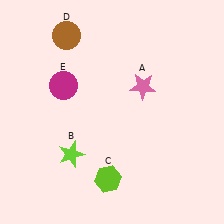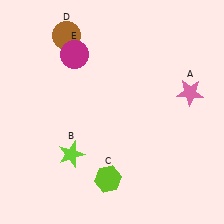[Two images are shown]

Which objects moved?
The objects that moved are: the pink star (A), the magenta circle (E).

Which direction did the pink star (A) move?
The pink star (A) moved right.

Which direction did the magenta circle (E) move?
The magenta circle (E) moved up.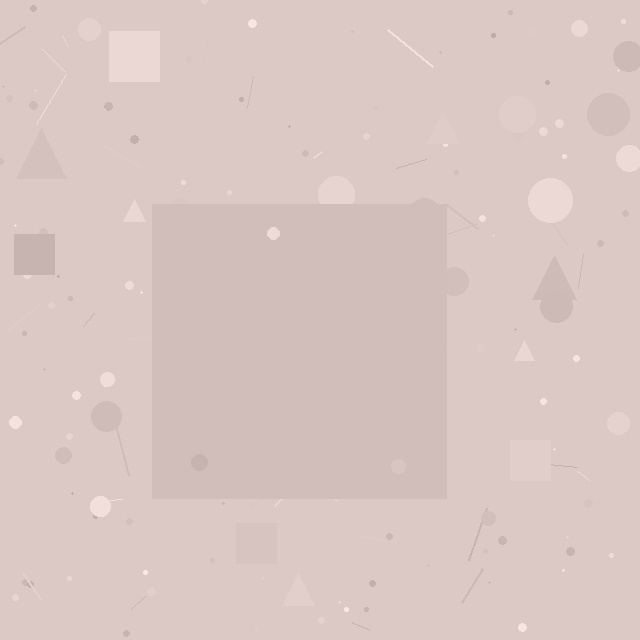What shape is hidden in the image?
A square is hidden in the image.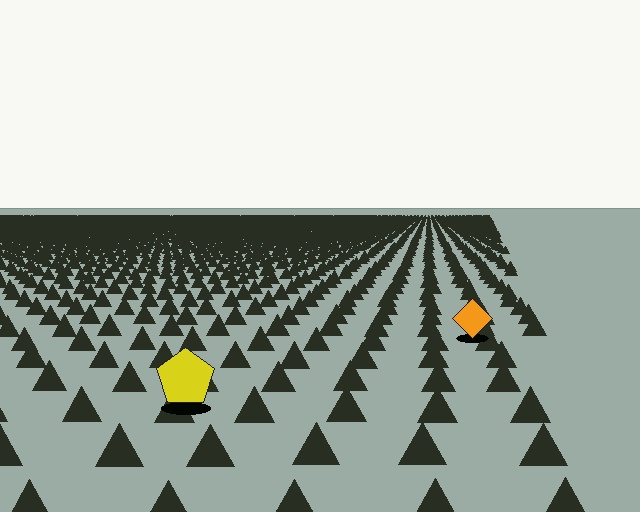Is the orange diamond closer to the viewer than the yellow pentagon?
No. The yellow pentagon is closer — you can tell from the texture gradient: the ground texture is coarser near it.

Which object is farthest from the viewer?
The orange diamond is farthest from the viewer. It appears smaller and the ground texture around it is denser.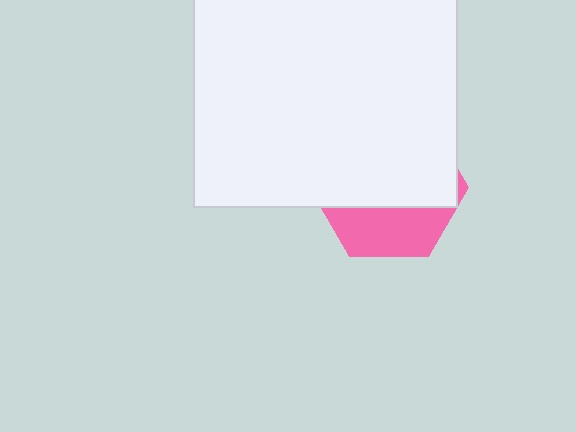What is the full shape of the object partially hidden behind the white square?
The partially hidden object is a pink hexagon.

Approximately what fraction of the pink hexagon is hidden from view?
Roughly 66% of the pink hexagon is hidden behind the white square.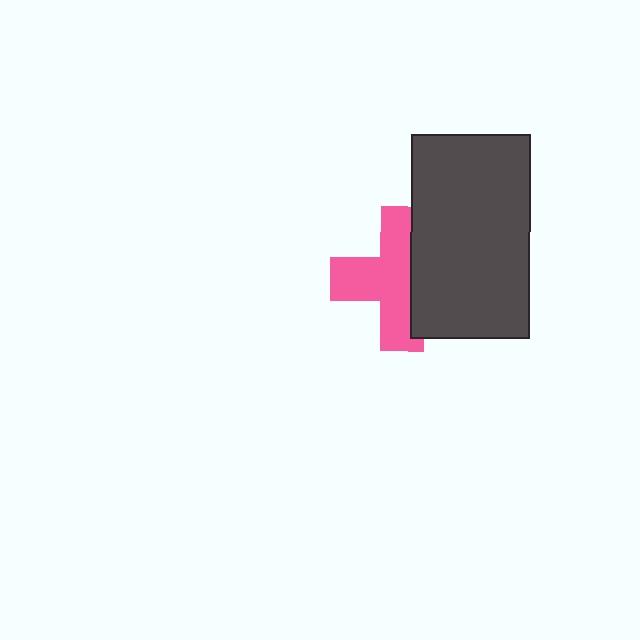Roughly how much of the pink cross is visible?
About half of it is visible (roughly 62%).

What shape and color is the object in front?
The object in front is a dark gray rectangle.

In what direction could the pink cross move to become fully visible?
The pink cross could move left. That would shift it out from behind the dark gray rectangle entirely.